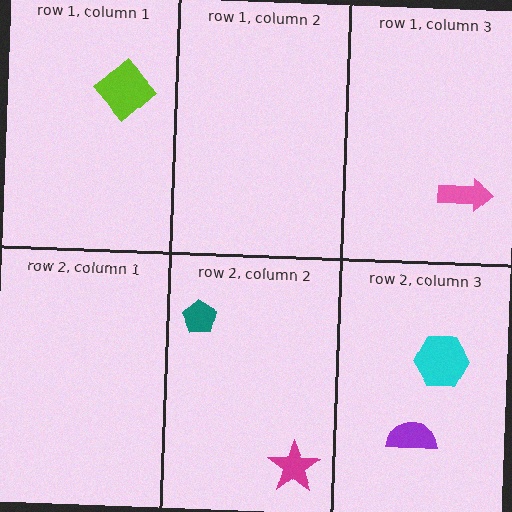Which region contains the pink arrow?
The row 1, column 3 region.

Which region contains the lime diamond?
The row 1, column 1 region.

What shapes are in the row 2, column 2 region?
The magenta star, the teal pentagon.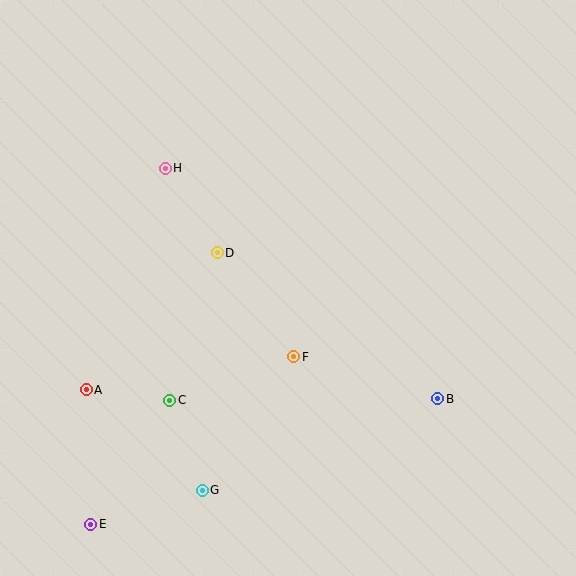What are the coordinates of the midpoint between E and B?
The midpoint between E and B is at (264, 462).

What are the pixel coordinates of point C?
Point C is at (170, 400).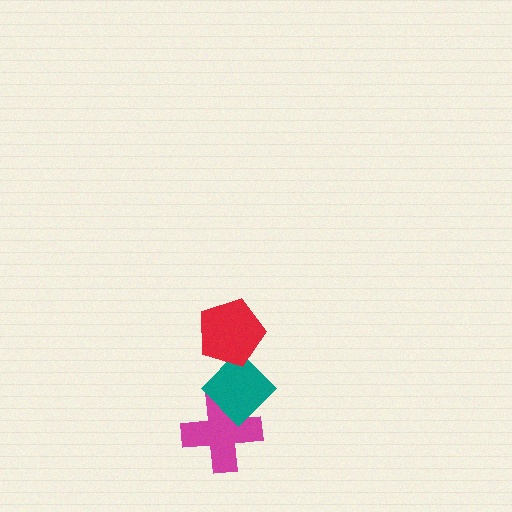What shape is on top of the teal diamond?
The red pentagon is on top of the teal diamond.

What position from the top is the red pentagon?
The red pentagon is 1st from the top.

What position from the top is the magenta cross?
The magenta cross is 3rd from the top.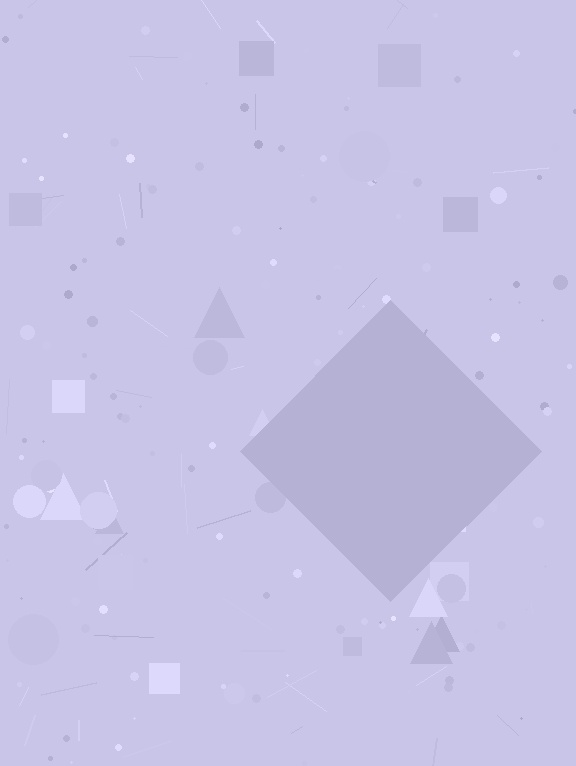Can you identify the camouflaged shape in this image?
The camouflaged shape is a diamond.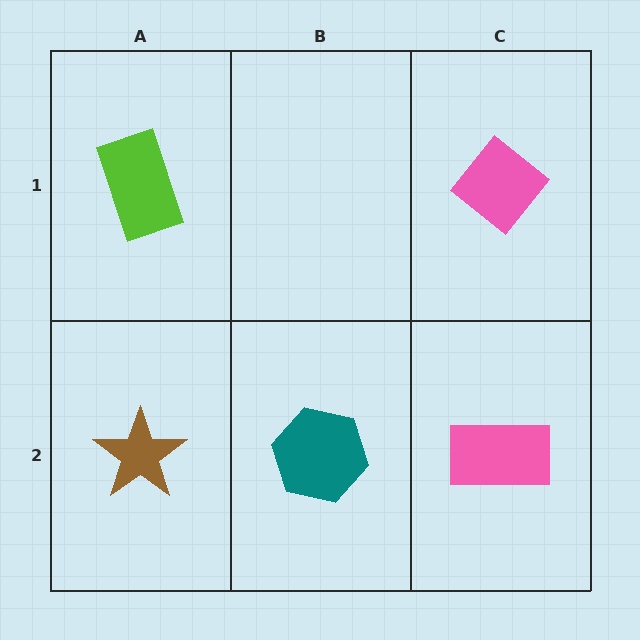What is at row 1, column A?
A lime rectangle.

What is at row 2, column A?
A brown star.